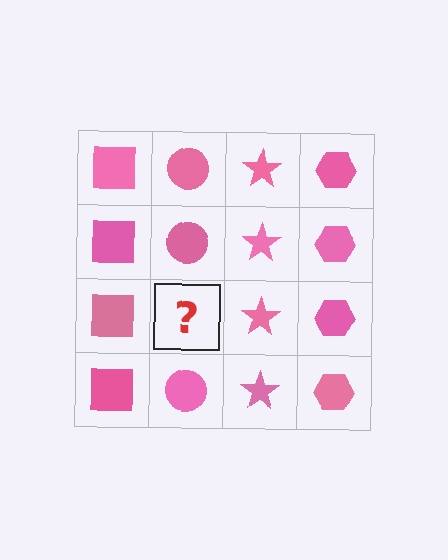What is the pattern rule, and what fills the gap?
The rule is that each column has a consistent shape. The gap should be filled with a pink circle.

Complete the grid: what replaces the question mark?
The question mark should be replaced with a pink circle.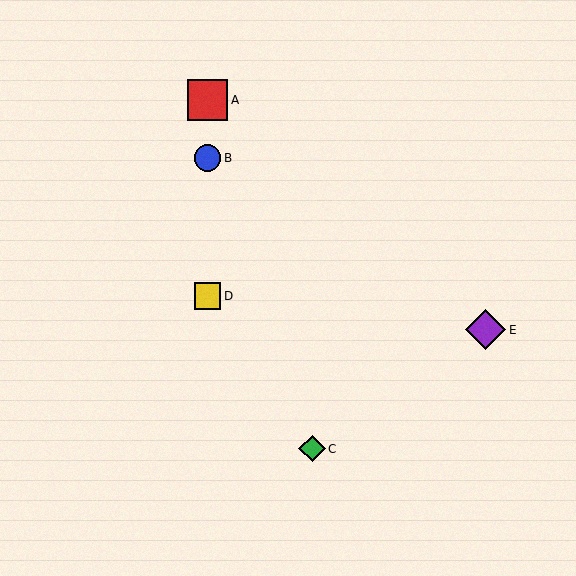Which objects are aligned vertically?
Objects A, B, D are aligned vertically.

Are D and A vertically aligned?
Yes, both are at x≈207.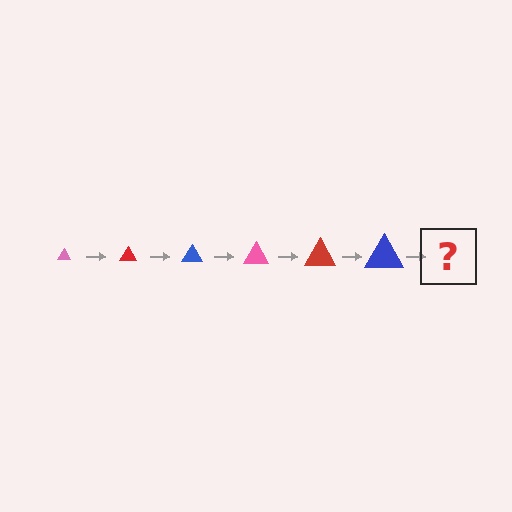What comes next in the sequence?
The next element should be a pink triangle, larger than the previous one.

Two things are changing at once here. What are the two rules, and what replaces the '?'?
The two rules are that the triangle grows larger each step and the color cycles through pink, red, and blue. The '?' should be a pink triangle, larger than the previous one.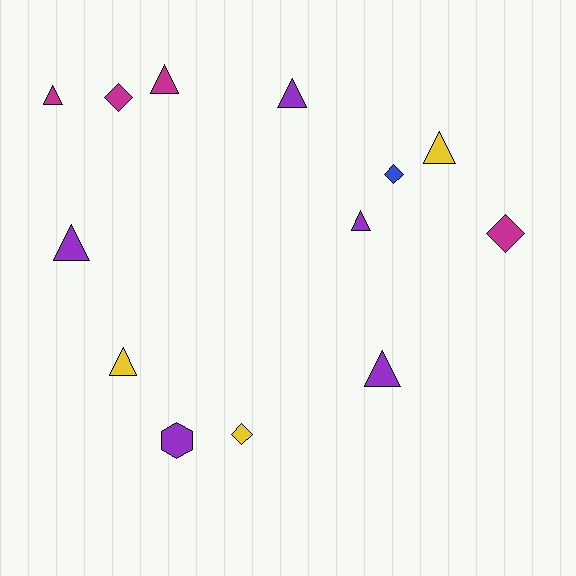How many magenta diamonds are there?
There are 2 magenta diamonds.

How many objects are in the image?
There are 13 objects.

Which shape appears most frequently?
Triangle, with 8 objects.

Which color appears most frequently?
Purple, with 5 objects.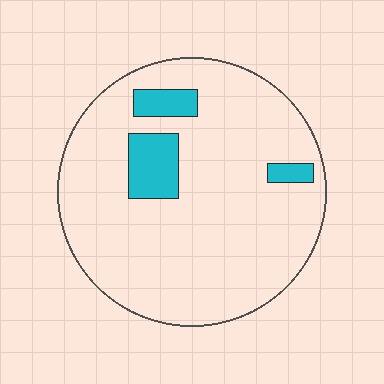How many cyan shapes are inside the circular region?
3.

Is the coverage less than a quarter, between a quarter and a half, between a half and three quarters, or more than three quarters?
Less than a quarter.